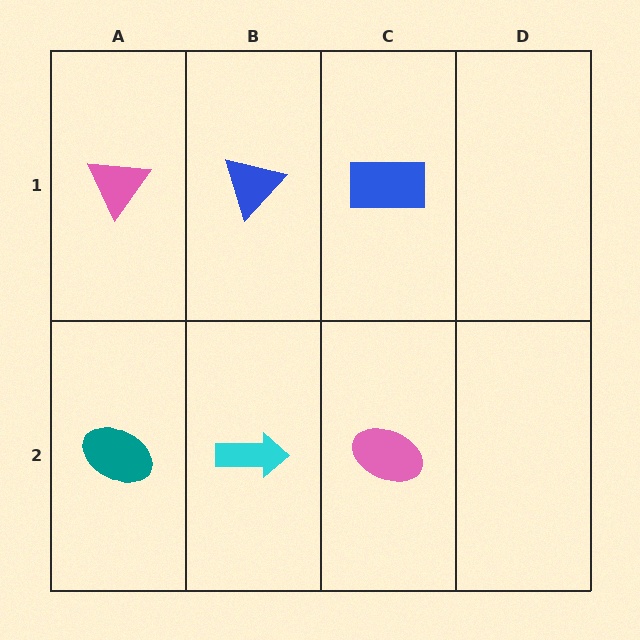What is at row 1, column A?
A pink triangle.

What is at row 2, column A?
A teal ellipse.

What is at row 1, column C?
A blue rectangle.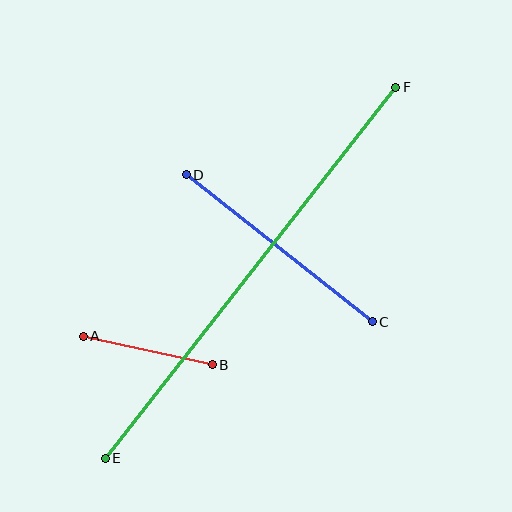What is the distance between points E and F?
The distance is approximately 472 pixels.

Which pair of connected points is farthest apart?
Points E and F are farthest apart.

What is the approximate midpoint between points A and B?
The midpoint is at approximately (148, 350) pixels.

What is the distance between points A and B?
The distance is approximately 132 pixels.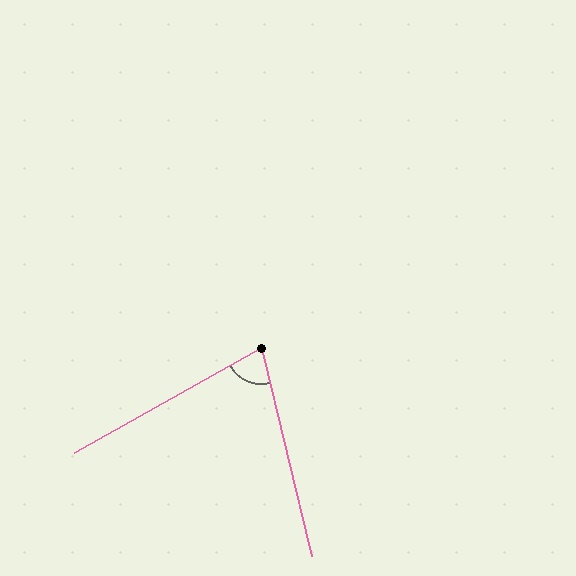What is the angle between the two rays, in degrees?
Approximately 74 degrees.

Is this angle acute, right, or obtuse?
It is acute.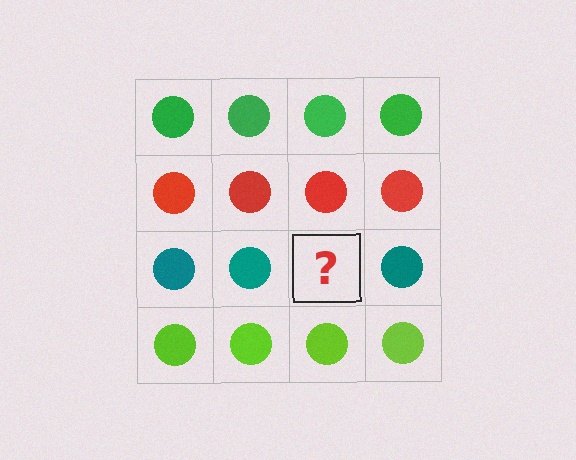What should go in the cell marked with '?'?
The missing cell should contain a teal circle.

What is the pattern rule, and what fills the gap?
The rule is that each row has a consistent color. The gap should be filled with a teal circle.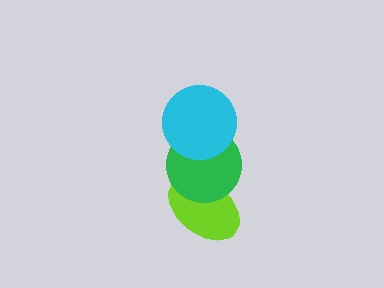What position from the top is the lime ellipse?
The lime ellipse is 3rd from the top.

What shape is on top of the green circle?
The cyan circle is on top of the green circle.